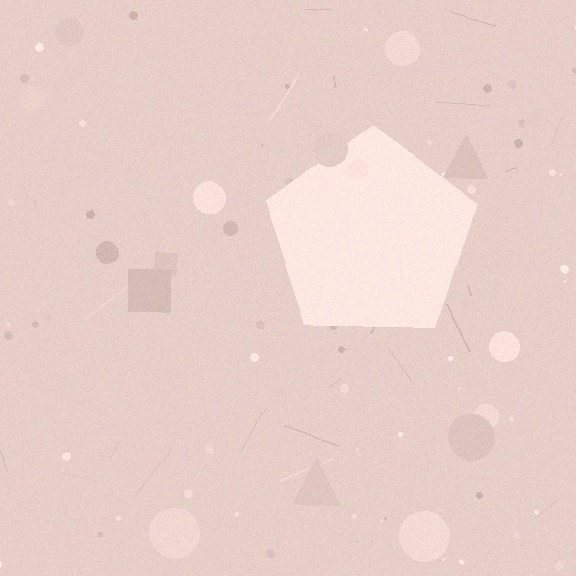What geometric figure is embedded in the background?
A pentagon is embedded in the background.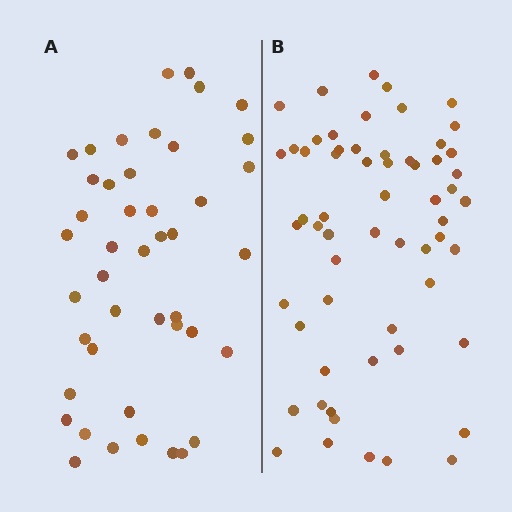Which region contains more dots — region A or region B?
Region B (the right region) has more dots.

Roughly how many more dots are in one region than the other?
Region B has approximately 15 more dots than region A.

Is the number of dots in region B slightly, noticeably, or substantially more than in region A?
Region B has noticeably more, but not dramatically so. The ratio is roughly 1.4 to 1.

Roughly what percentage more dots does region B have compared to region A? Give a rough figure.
About 35% more.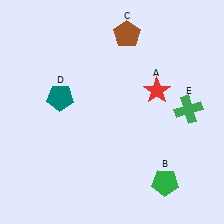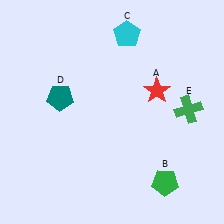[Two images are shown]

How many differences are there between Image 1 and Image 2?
There is 1 difference between the two images.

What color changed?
The pentagon (C) changed from brown in Image 1 to cyan in Image 2.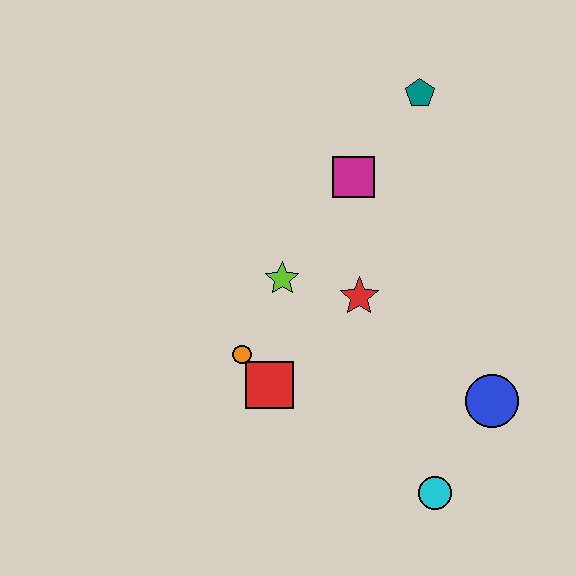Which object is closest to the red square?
The orange circle is closest to the red square.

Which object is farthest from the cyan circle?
The teal pentagon is farthest from the cyan circle.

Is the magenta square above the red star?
Yes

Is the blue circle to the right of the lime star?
Yes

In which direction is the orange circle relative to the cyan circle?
The orange circle is to the left of the cyan circle.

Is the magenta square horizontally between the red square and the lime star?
No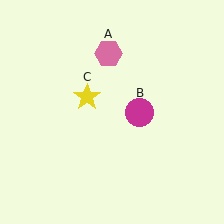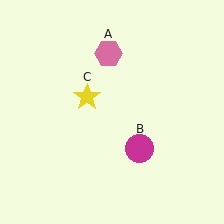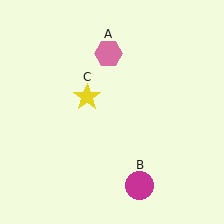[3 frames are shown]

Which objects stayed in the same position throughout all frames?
Pink hexagon (object A) and yellow star (object C) remained stationary.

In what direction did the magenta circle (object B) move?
The magenta circle (object B) moved down.